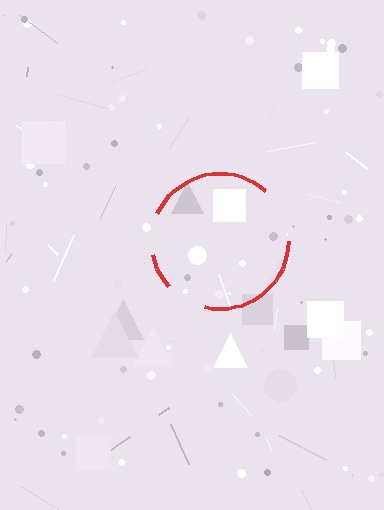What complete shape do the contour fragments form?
The contour fragments form a circle.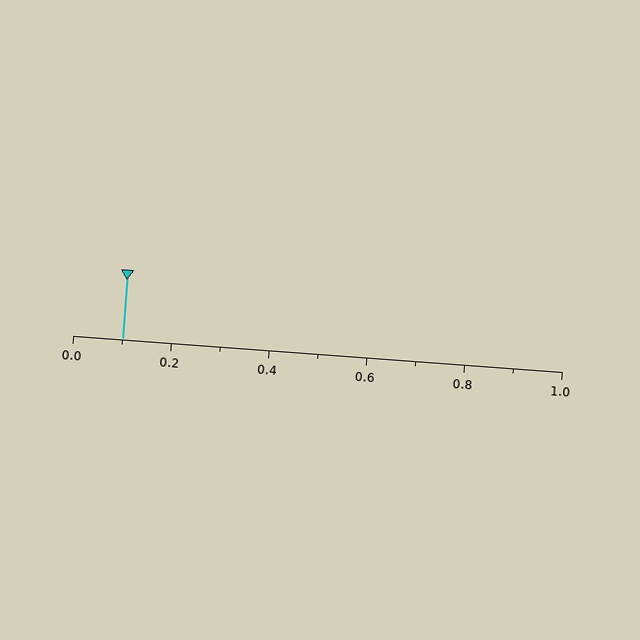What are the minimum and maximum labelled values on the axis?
The axis runs from 0.0 to 1.0.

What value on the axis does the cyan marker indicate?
The marker indicates approximately 0.1.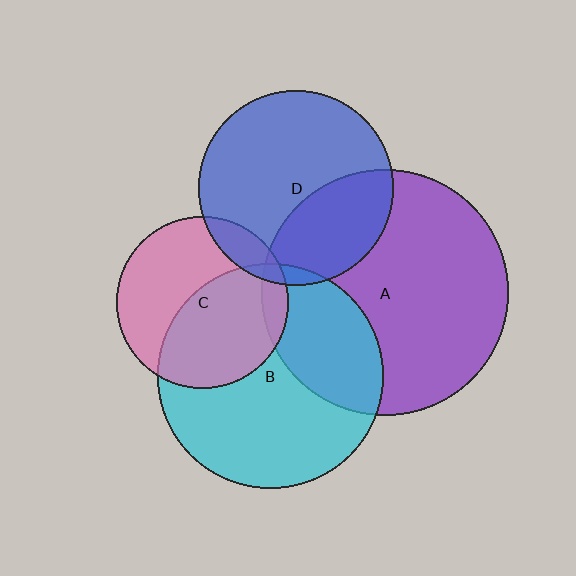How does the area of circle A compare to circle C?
Approximately 2.1 times.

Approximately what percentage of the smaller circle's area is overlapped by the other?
Approximately 10%.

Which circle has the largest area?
Circle A (purple).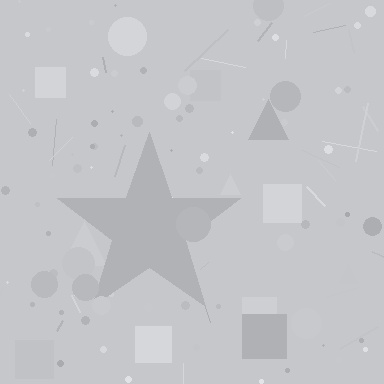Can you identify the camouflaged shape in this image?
The camouflaged shape is a star.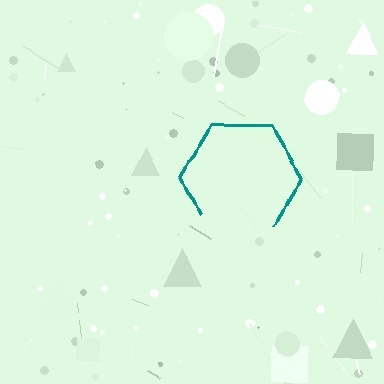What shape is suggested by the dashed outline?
The dashed outline suggests a hexagon.